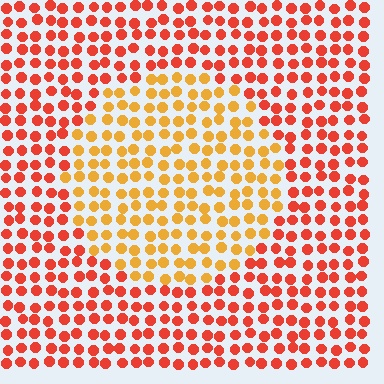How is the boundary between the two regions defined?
The boundary is defined purely by a slight shift in hue (about 35 degrees). Spacing, size, and orientation are identical on both sides.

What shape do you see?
I see a circle.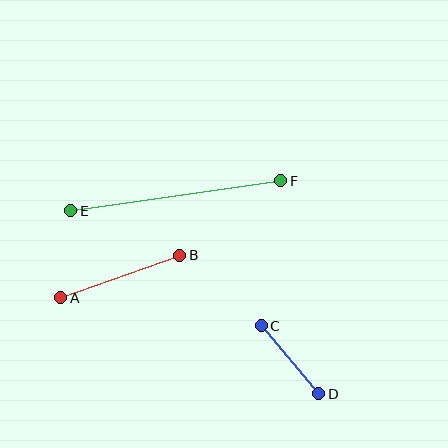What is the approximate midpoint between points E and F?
The midpoint is at approximately (176, 196) pixels.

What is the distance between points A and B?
The distance is approximately 127 pixels.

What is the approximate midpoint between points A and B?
The midpoint is at approximately (120, 276) pixels.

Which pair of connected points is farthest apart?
Points E and F are farthest apart.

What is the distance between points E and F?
The distance is approximately 213 pixels.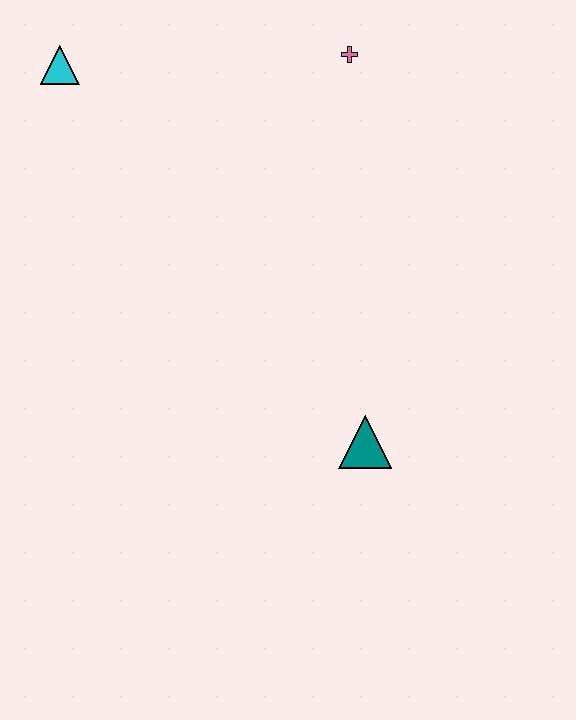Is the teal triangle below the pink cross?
Yes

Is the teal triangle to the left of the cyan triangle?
No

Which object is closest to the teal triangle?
The pink cross is closest to the teal triangle.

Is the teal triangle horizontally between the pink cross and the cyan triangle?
No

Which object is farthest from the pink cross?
The teal triangle is farthest from the pink cross.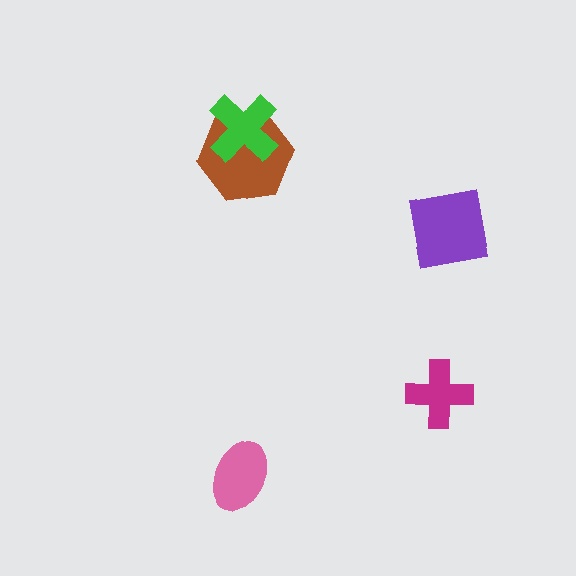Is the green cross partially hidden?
No, no other shape covers it.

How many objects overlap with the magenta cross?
0 objects overlap with the magenta cross.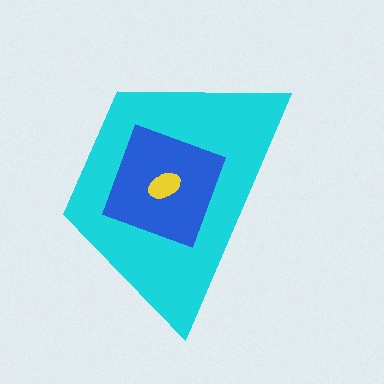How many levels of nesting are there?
3.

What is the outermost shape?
The cyan trapezoid.